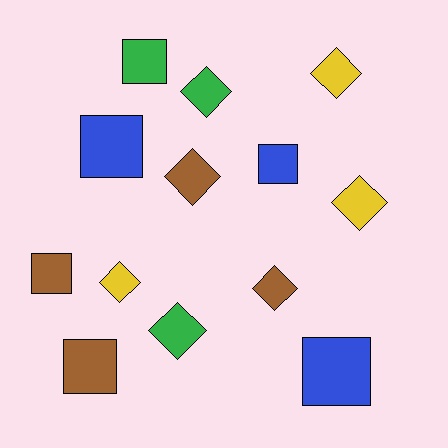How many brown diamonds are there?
There are 2 brown diamonds.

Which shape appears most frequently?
Diamond, with 7 objects.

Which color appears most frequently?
Brown, with 4 objects.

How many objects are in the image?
There are 13 objects.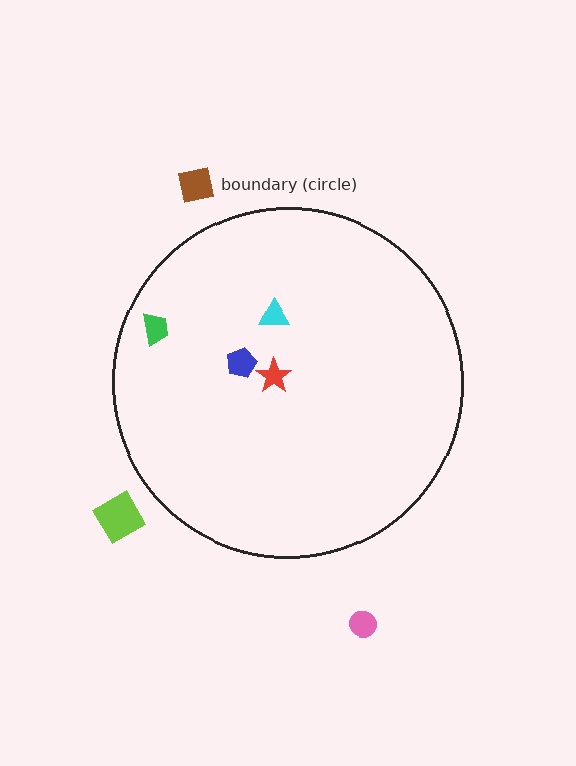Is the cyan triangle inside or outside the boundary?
Inside.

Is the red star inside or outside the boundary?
Inside.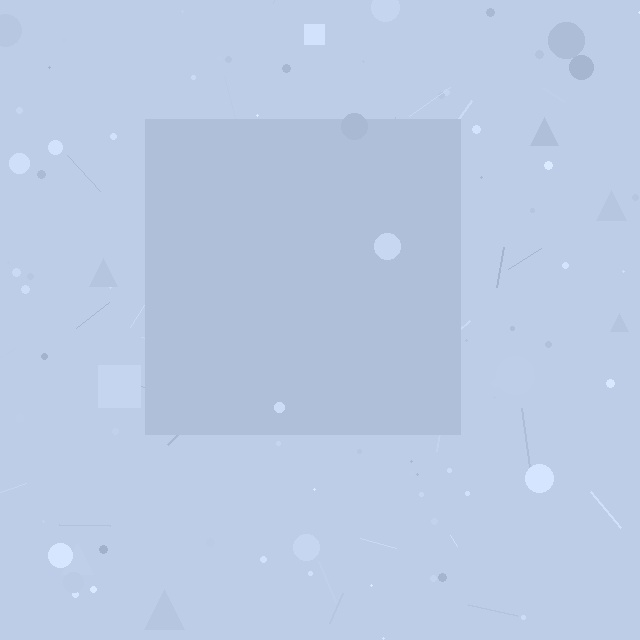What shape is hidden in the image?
A square is hidden in the image.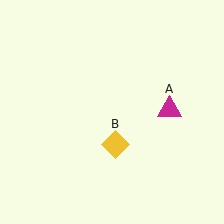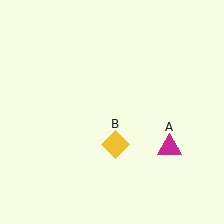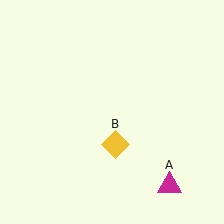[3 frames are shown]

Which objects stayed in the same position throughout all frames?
Yellow diamond (object B) remained stationary.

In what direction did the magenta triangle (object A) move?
The magenta triangle (object A) moved down.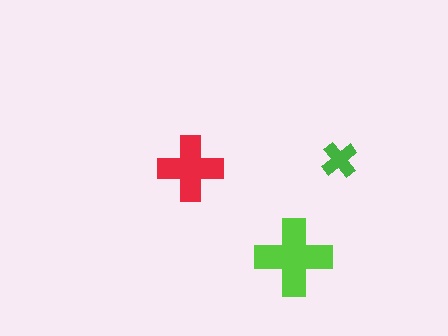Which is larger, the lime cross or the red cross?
The lime one.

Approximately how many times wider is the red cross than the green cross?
About 2 times wider.